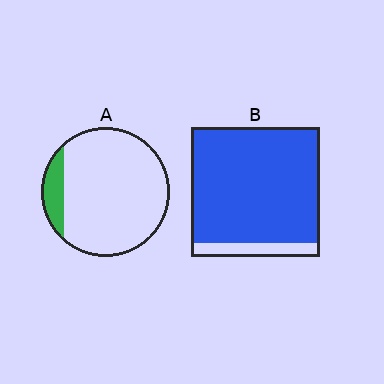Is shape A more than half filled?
No.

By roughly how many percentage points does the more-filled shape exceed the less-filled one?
By roughly 75 percentage points (B over A).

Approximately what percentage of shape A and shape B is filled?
A is approximately 10% and B is approximately 90%.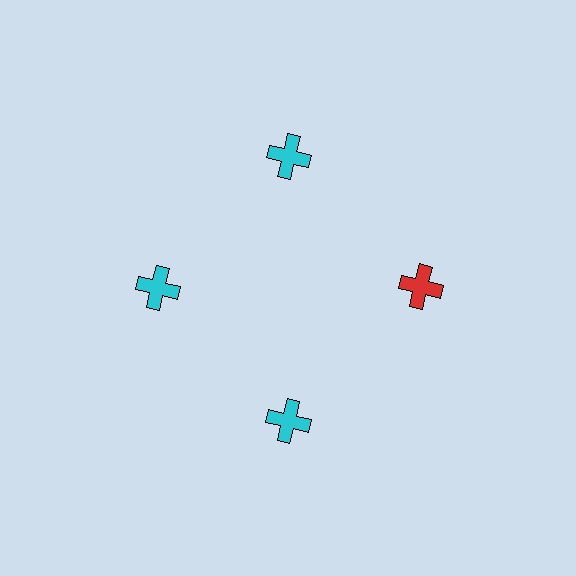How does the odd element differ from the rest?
It has a different color: red instead of cyan.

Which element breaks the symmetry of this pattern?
The red cross at roughly the 3 o'clock position breaks the symmetry. All other shapes are cyan crosses.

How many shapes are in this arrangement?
There are 4 shapes arranged in a ring pattern.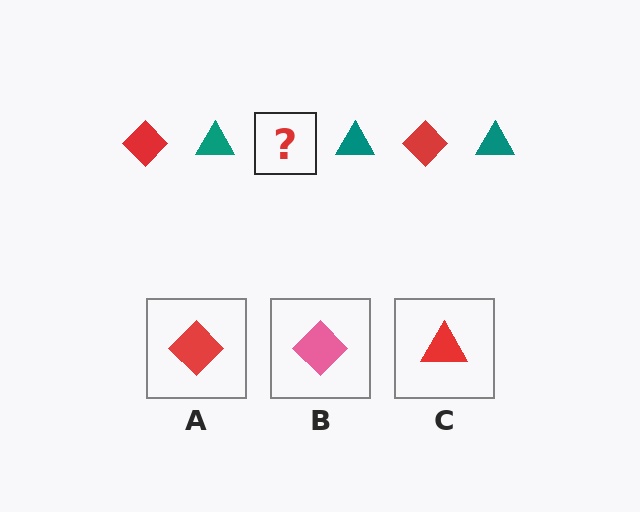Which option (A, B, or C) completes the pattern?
A.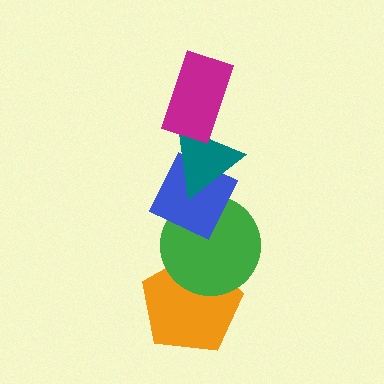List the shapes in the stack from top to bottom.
From top to bottom: the magenta rectangle, the teal triangle, the blue diamond, the green circle, the orange pentagon.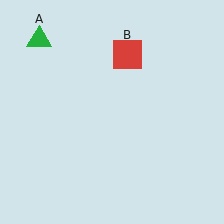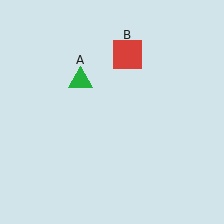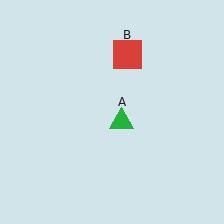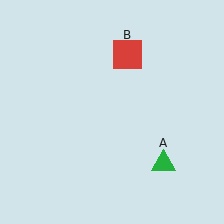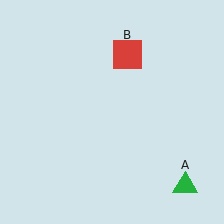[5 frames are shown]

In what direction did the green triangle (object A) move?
The green triangle (object A) moved down and to the right.